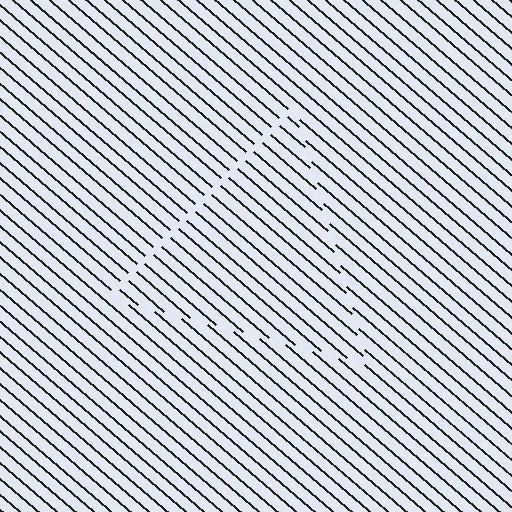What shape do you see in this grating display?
An illusory triangle. The interior of the shape contains the same grating, shifted by half a period — the contour is defined by the phase discontinuity where line-ends from the inner and outer gratings abut.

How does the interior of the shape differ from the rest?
The interior of the shape contains the same grating, shifted by half a period — the contour is defined by the phase discontinuity where line-ends from the inner and outer gratings abut.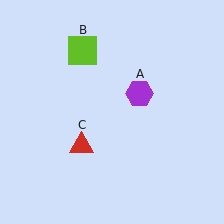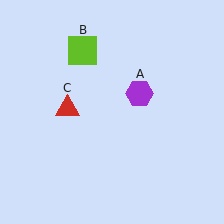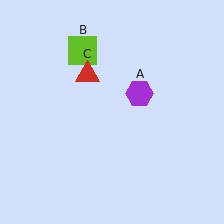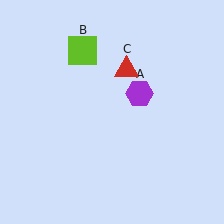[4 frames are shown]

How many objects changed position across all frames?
1 object changed position: red triangle (object C).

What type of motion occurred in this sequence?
The red triangle (object C) rotated clockwise around the center of the scene.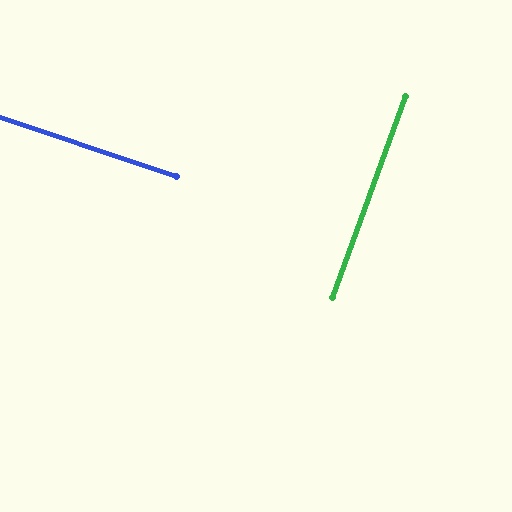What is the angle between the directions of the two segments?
Approximately 88 degrees.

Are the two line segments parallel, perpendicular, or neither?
Perpendicular — they meet at approximately 88°.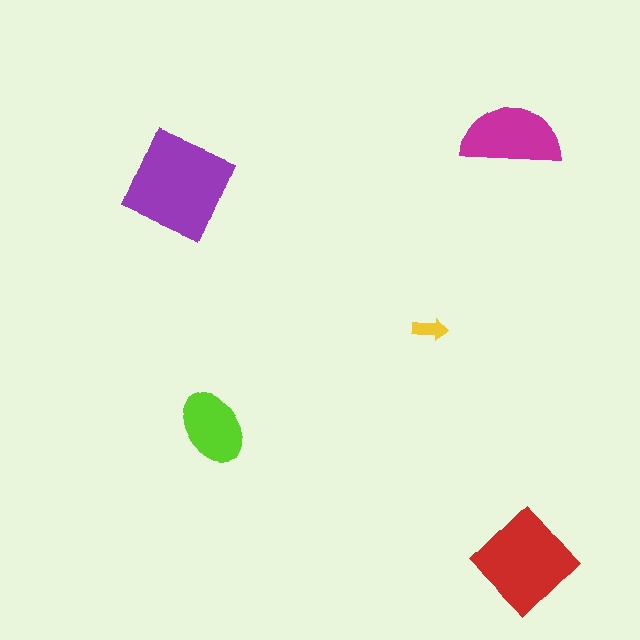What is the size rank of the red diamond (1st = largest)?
2nd.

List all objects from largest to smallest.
The purple square, the red diamond, the magenta semicircle, the lime ellipse, the yellow arrow.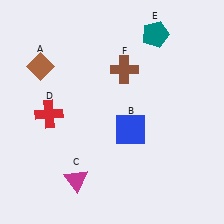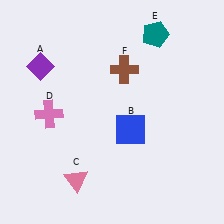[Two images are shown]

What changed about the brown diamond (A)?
In Image 1, A is brown. In Image 2, it changed to purple.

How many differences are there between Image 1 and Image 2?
There are 3 differences between the two images.